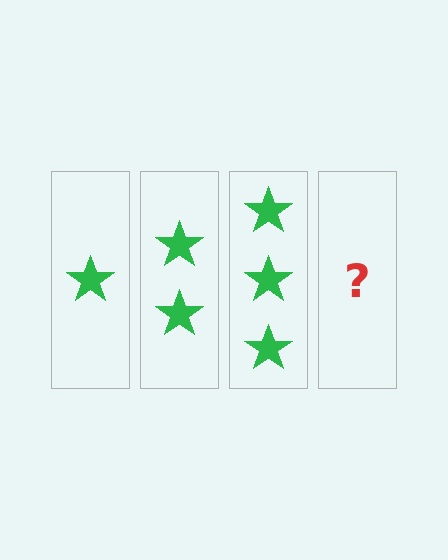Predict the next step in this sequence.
The next step is 4 stars.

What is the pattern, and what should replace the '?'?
The pattern is that each step adds one more star. The '?' should be 4 stars.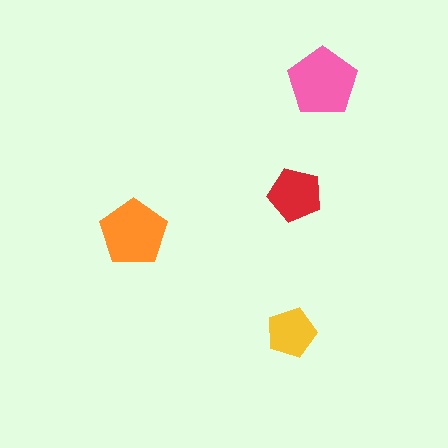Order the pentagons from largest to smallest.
the pink one, the orange one, the red one, the yellow one.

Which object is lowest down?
The yellow pentagon is bottommost.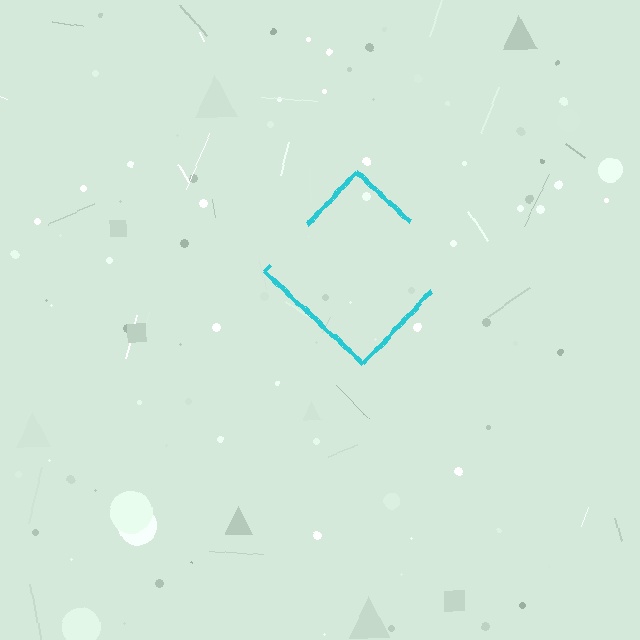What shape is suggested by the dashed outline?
The dashed outline suggests a diamond.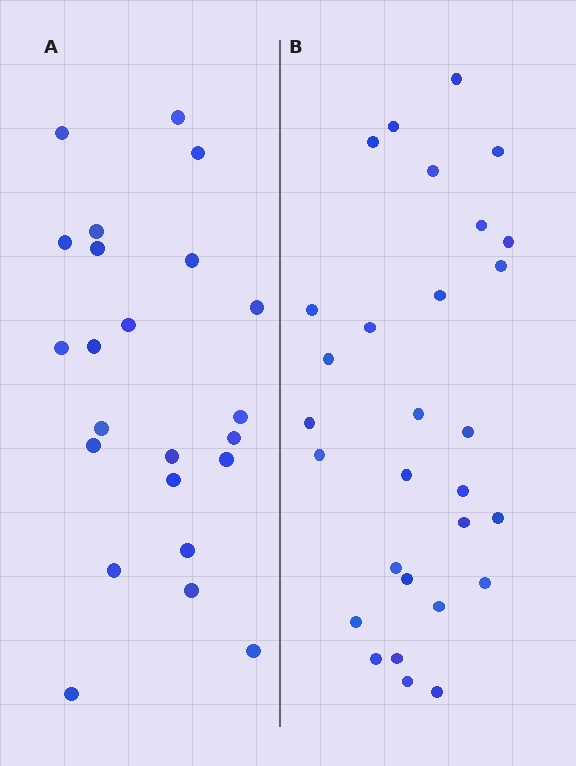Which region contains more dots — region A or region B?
Region B (the right region) has more dots.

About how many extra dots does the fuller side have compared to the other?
Region B has about 6 more dots than region A.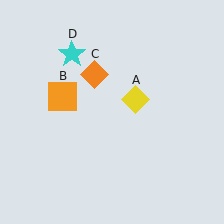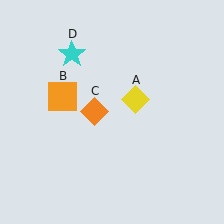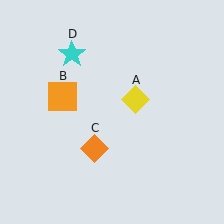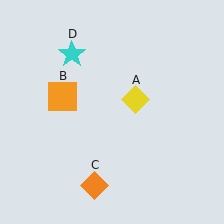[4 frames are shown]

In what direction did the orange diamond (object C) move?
The orange diamond (object C) moved down.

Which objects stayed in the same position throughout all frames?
Yellow diamond (object A) and orange square (object B) and cyan star (object D) remained stationary.